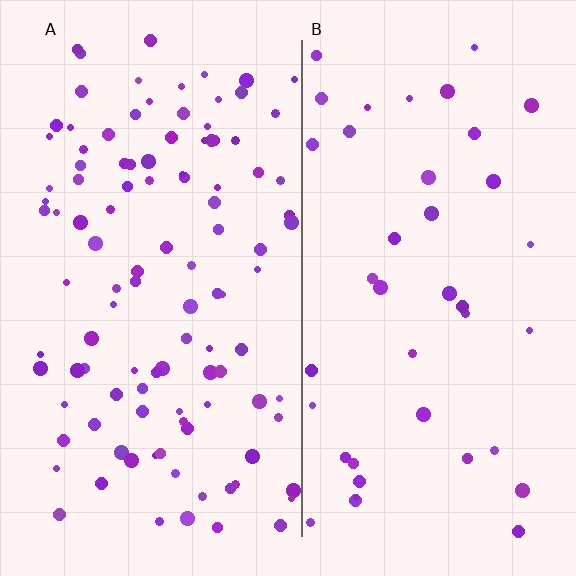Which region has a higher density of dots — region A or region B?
A (the left).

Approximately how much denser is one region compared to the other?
Approximately 2.7× — region A over region B.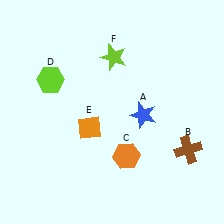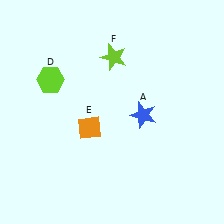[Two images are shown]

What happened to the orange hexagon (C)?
The orange hexagon (C) was removed in Image 2. It was in the bottom-right area of Image 1.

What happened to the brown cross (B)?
The brown cross (B) was removed in Image 2. It was in the bottom-right area of Image 1.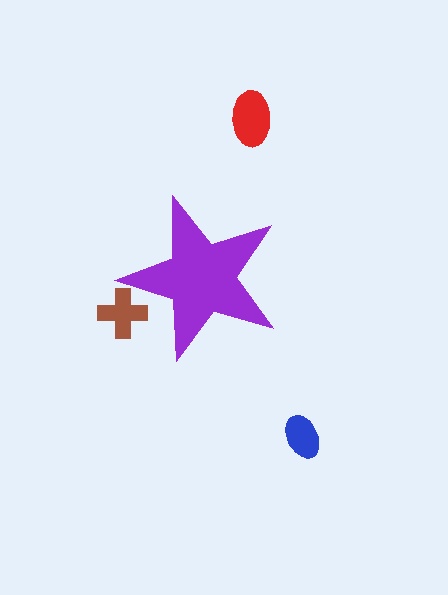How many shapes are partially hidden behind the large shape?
1 shape is partially hidden.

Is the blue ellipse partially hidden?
No, the blue ellipse is fully visible.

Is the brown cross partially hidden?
Yes, the brown cross is partially hidden behind the purple star.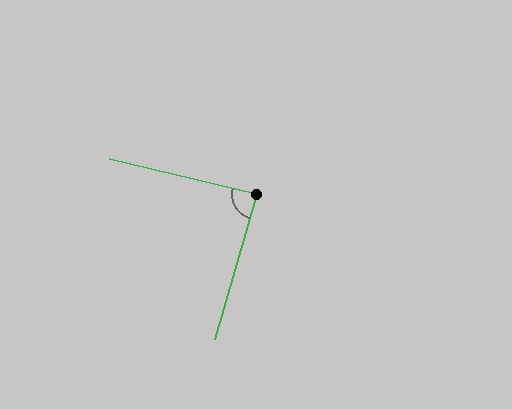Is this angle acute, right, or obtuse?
It is approximately a right angle.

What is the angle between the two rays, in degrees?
Approximately 87 degrees.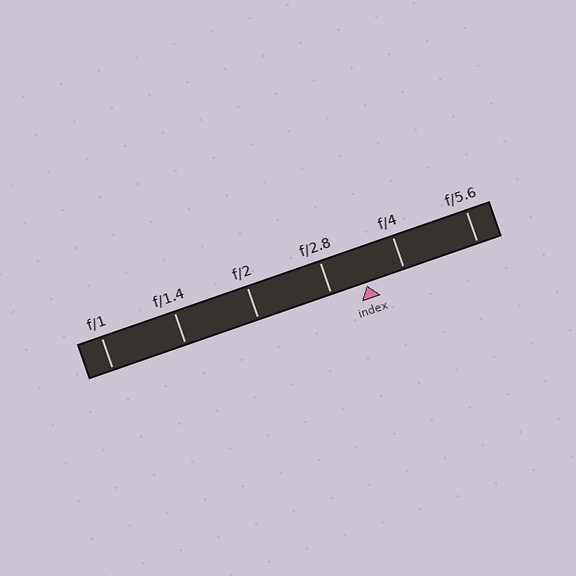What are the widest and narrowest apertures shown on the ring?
The widest aperture shown is f/1 and the narrowest is f/5.6.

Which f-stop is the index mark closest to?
The index mark is closest to f/2.8.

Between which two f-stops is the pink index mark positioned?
The index mark is between f/2.8 and f/4.